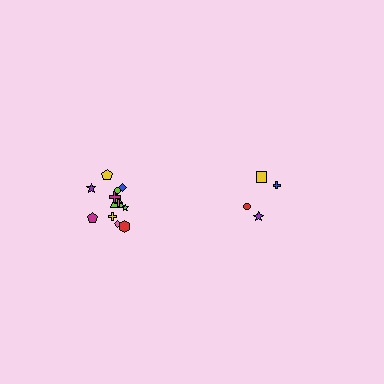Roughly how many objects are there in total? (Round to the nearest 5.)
Roughly 15 objects in total.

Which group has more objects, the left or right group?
The left group.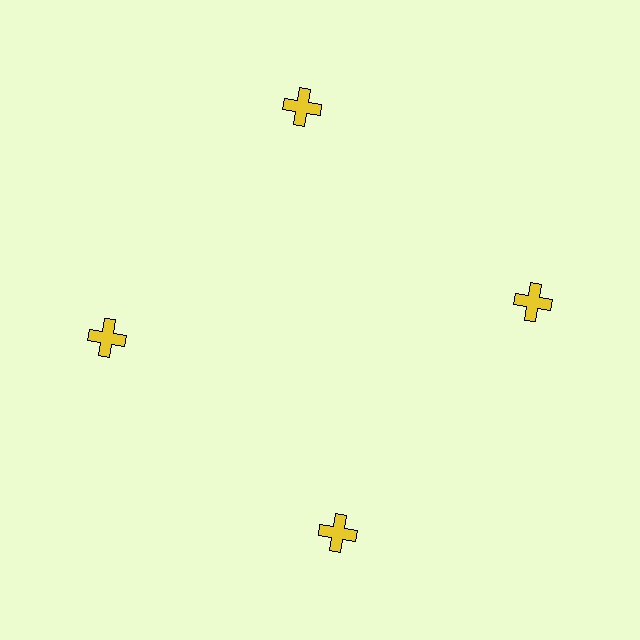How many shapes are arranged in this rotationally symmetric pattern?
There are 4 shapes, arranged in 4 groups of 1.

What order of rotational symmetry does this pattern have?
This pattern has 4-fold rotational symmetry.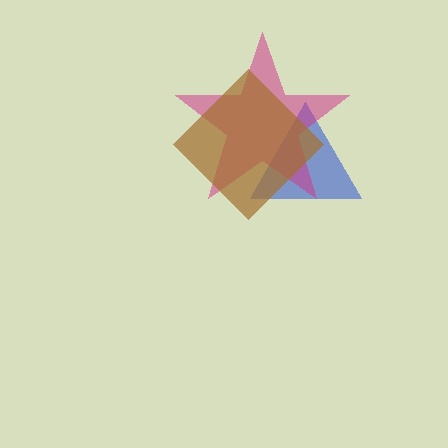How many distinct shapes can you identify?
There are 3 distinct shapes: a blue triangle, a magenta star, a brown diamond.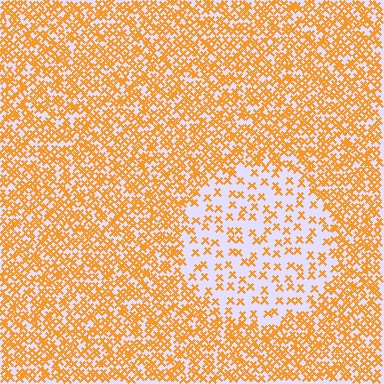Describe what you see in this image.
The image contains small orange elements arranged at two different densities. A circle-shaped region is visible where the elements are less densely packed than the surrounding area.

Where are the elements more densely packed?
The elements are more densely packed outside the circle boundary.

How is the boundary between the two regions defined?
The boundary is defined by a change in element density (approximately 2.7x ratio). All elements are the same color, size, and shape.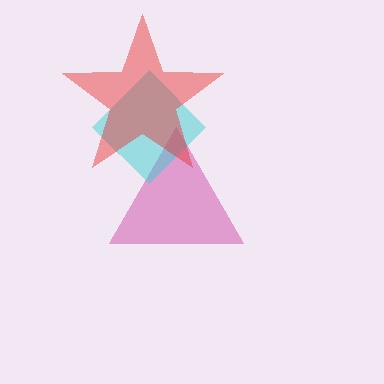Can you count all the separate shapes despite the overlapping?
Yes, there are 3 separate shapes.